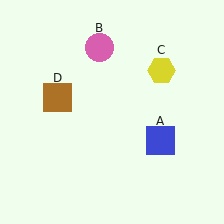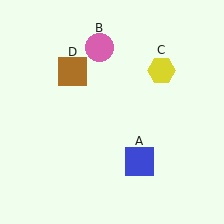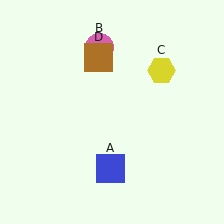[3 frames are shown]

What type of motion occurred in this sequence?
The blue square (object A), brown square (object D) rotated clockwise around the center of the scene.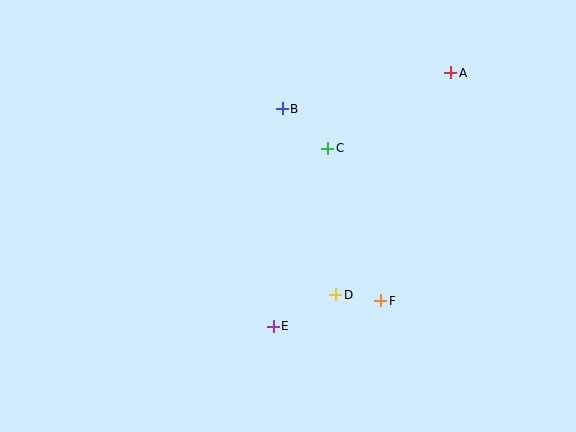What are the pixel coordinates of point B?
Point B is at (282, 109).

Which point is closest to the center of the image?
Point C at (328, 149) is closest to the center.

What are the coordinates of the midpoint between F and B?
The midpoint between F and B is at (331, 205).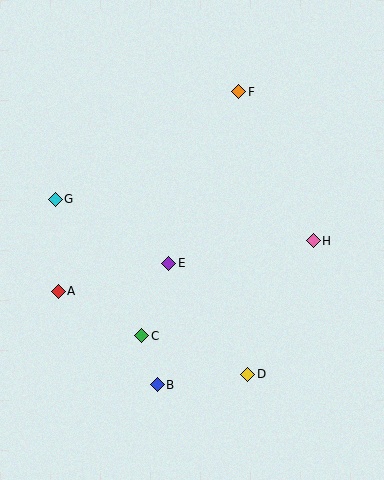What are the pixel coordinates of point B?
Point B is at (157, 385).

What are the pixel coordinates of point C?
Point C is at (142, 336).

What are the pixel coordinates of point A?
Point A is at (58, 291).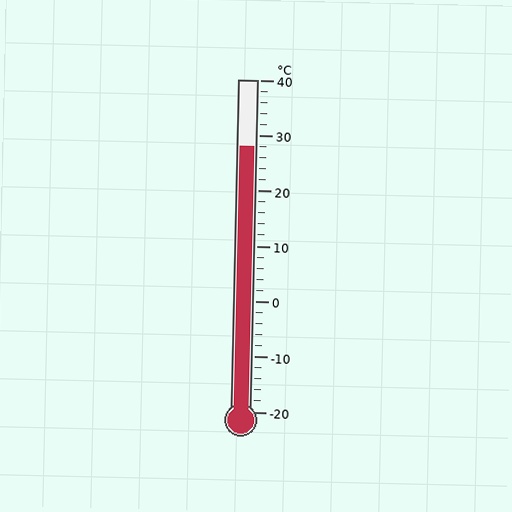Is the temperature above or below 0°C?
The temperature is above 0°C.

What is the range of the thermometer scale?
The thermometer scale ranges from -20°C to 40°C.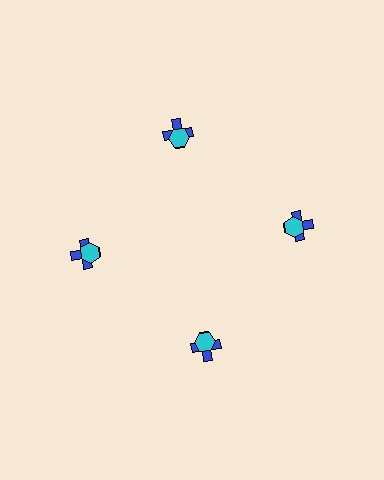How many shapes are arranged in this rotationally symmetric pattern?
There are 8 shapes, arranged in 4 groups of 2.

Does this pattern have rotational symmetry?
Yes, this pattern has 4-fold rotational symmetry. It looks the same after rotating 90 degrees around the center.